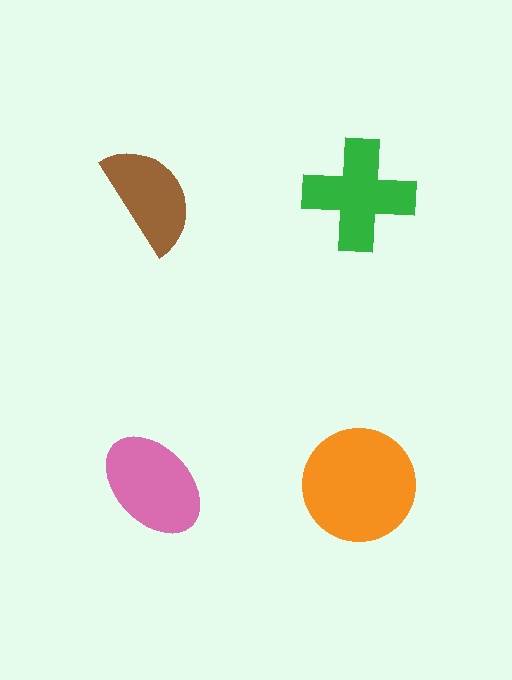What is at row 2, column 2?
An orange circle.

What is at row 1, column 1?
A brown semicircle.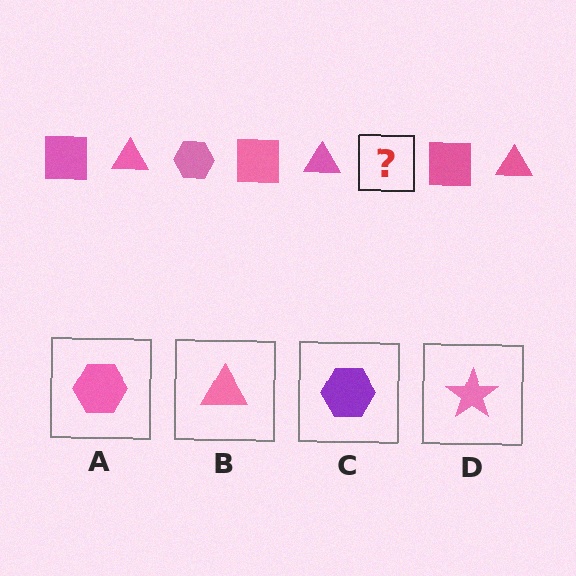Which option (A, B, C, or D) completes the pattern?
A.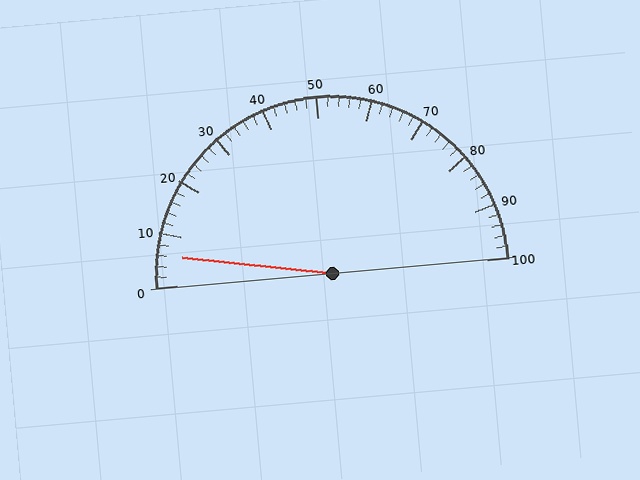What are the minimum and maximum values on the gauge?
The gauge ranges from 0 to 100.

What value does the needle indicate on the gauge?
The needle indicates approximately 6.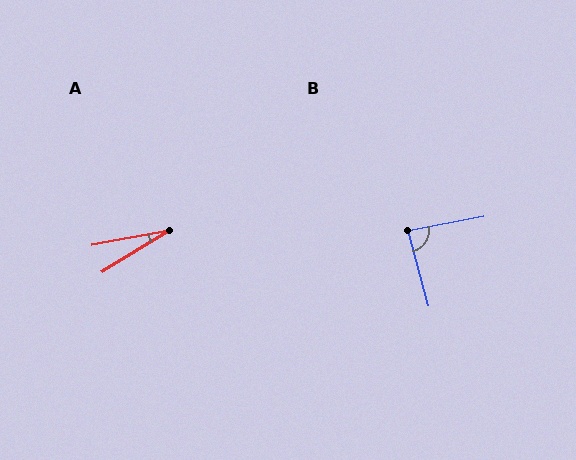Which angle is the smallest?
A, at approximately 21 degrees.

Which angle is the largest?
B, at approximately 86 degrees.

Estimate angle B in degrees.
Approximately 86 degrees.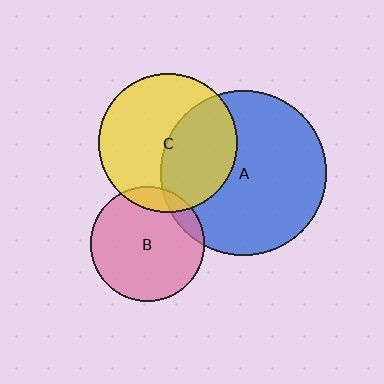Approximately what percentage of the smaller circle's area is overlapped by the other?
Approximately 40%.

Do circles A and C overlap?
Yes.